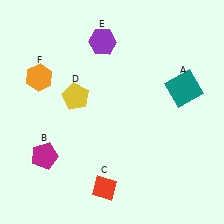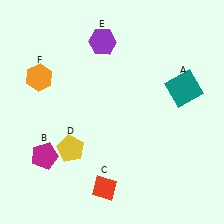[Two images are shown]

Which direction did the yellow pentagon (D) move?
The yellow pentagon (D) moved down.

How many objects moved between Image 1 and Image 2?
1 object moved between the two images.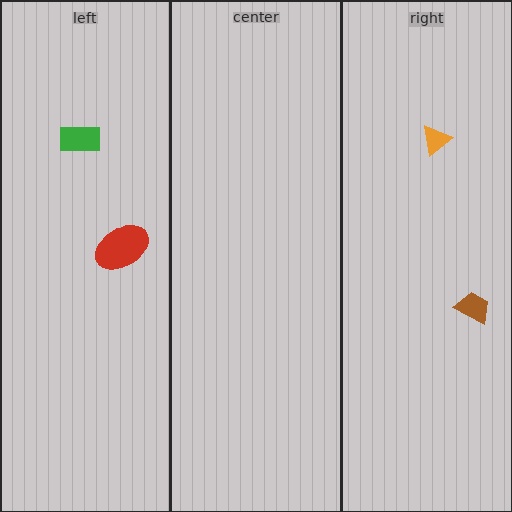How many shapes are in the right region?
2.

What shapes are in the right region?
The brown trapezoid, the orange triangle.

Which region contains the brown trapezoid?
The right region.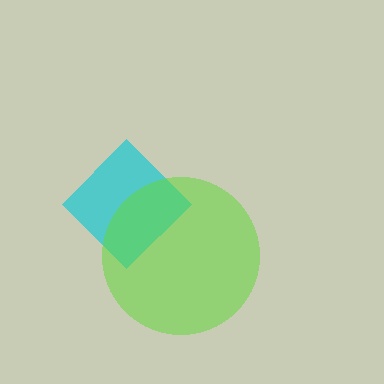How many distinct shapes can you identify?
There are 2 distinct shapes: a cyan diamond, a lime circle.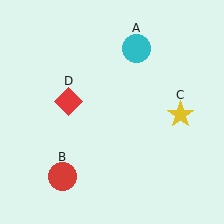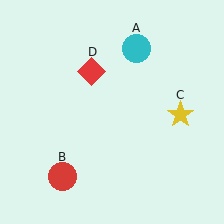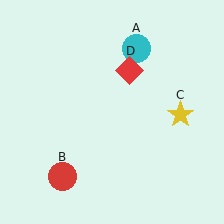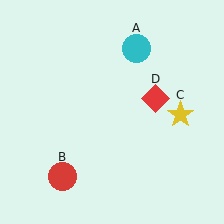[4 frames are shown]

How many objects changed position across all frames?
1 object changed position: red diamond (object D).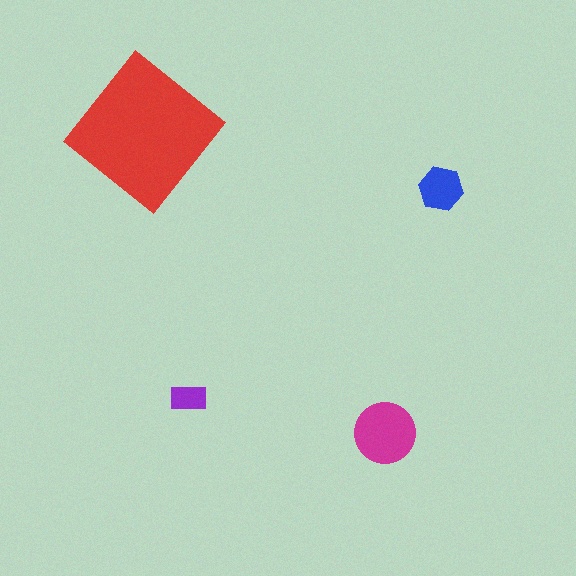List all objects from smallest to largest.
The purple rectangle, the blue hexagon, the magenta circle, the red diamond.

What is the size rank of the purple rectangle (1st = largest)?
4th.